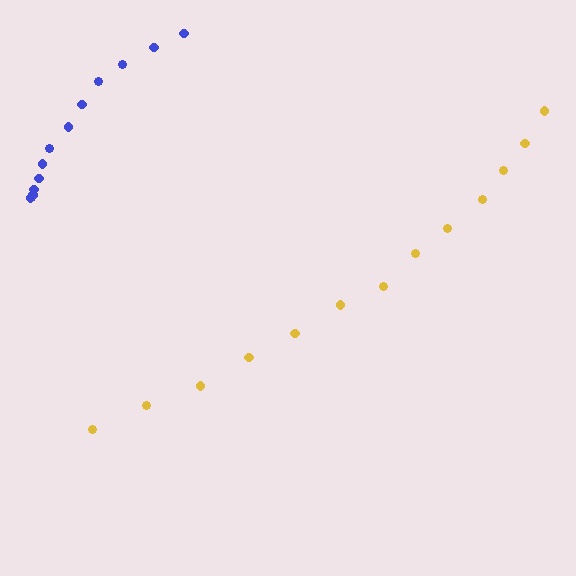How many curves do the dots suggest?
There are 2 distinct paths.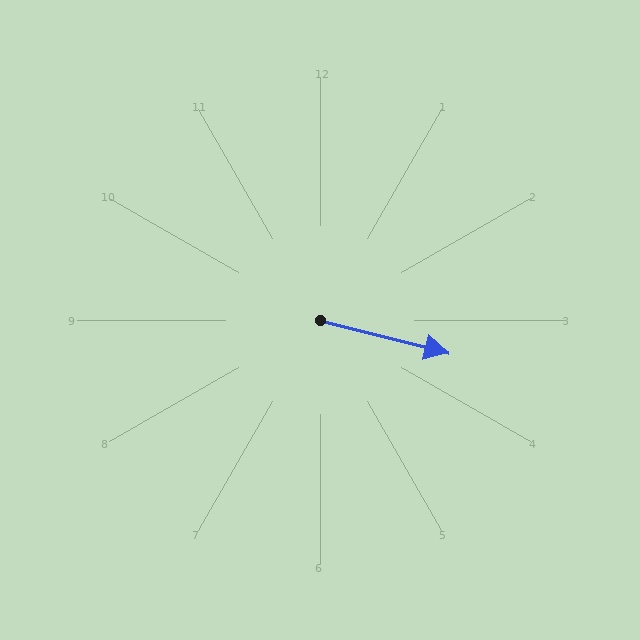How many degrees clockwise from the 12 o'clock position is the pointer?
Approximately 104 degrees.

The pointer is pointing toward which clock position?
Roughly 3 o'clock.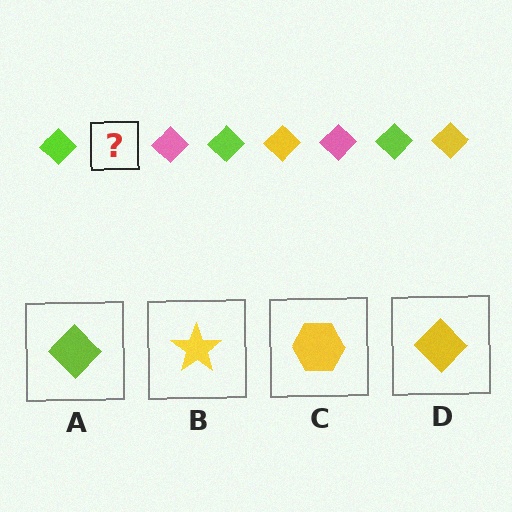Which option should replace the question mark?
Option D.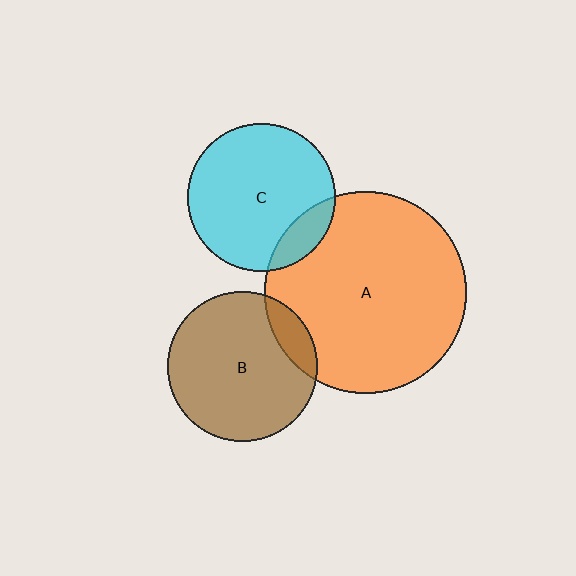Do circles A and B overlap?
Yes.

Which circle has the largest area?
Circle A (orange).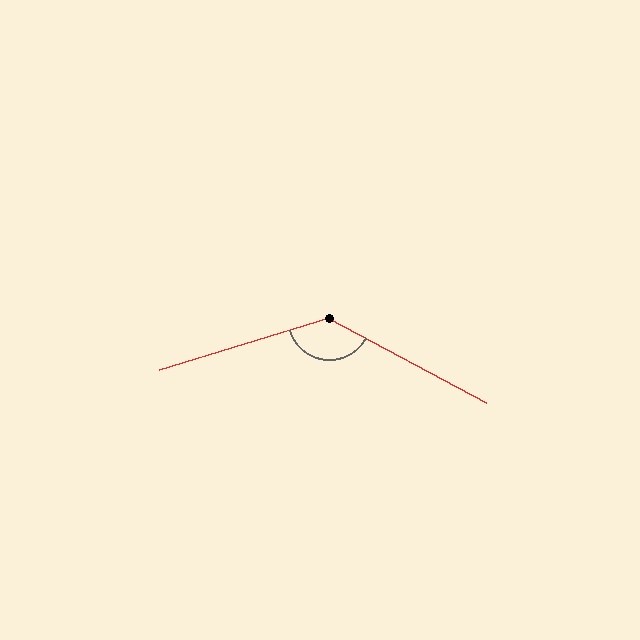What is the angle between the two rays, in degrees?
Approximately 135 degrees.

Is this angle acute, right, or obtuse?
It is obtuse.